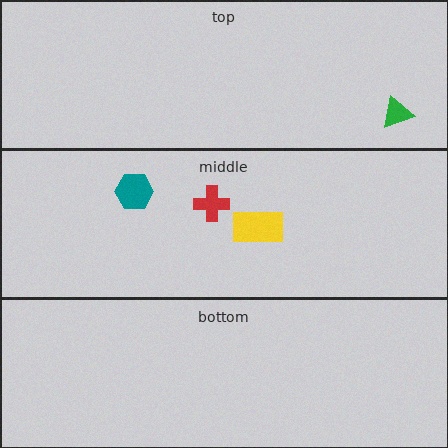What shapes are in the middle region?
The red cross, the yellow rectangle, the teal hexagon.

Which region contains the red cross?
The middle region.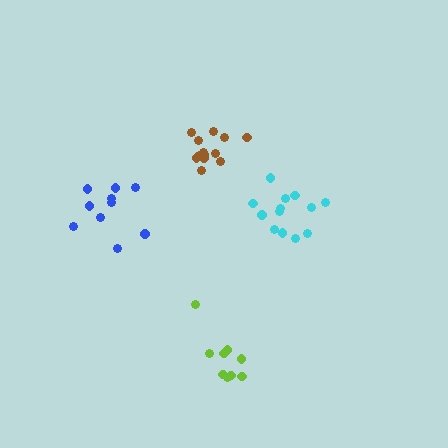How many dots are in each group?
Group 1: 9 dots, Group 2: 10 dots, Group 3: 13 dots, Group 4: 13 dots (45 total).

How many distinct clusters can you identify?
There are 4 distinct clusters.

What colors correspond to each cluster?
The clusters are colored: lime, blue, brown, cyan.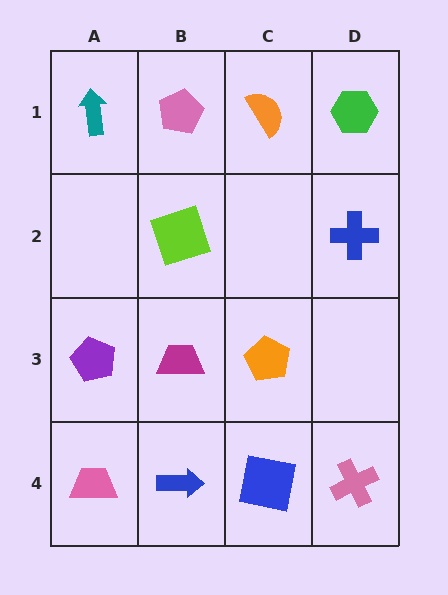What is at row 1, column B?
A pink pentagon.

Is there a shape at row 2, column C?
No, that cell is empty.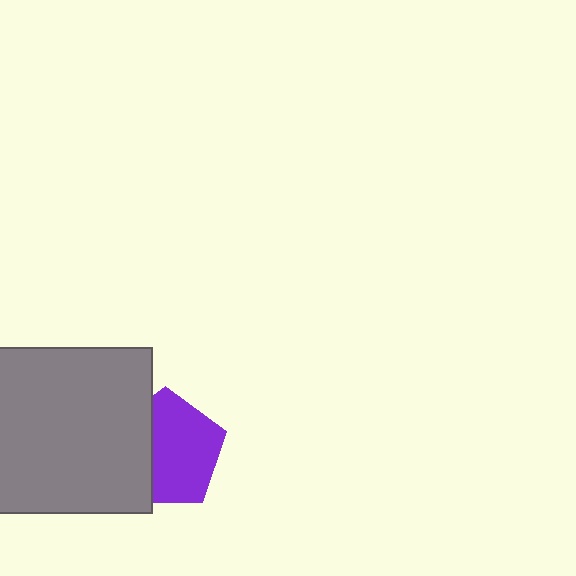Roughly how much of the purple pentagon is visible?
About half of it is visible (roughly 63%).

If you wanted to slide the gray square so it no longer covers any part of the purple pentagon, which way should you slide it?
Slide it left — that is the most direct way to separate the two shapes.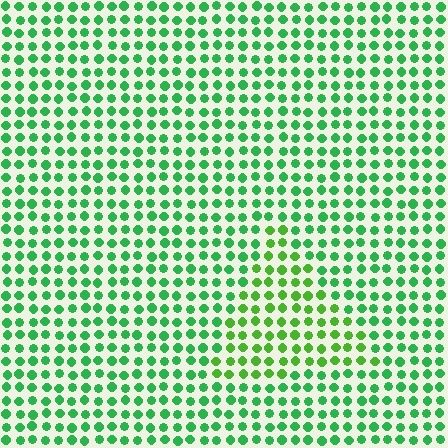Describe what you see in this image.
The image is filled with small green elements in a uniform arrangement. A triangle-shaped region is visible where the elements are tinted to a slightly different hue, forming a subtle color boundary.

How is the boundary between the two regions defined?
The boundary is defined purely by a slight shift in hue (about 27 degrees). Spacing, size, and orientation are identical on both sides.